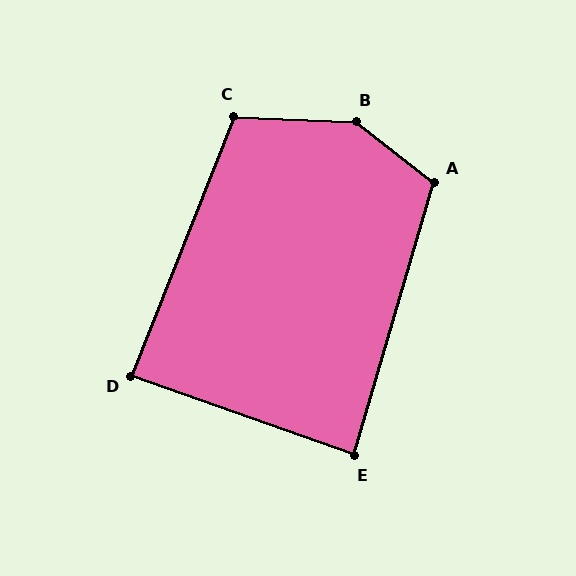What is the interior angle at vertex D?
Approximately 88 degrees (approximately right).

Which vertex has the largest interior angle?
B, at approximately 144 degrees.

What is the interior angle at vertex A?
Approximately 112 degrees (obtuse).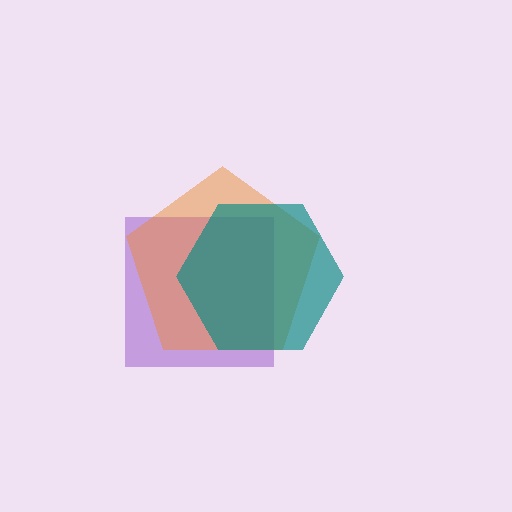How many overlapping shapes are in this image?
There are 3 overlapping shapes in the image.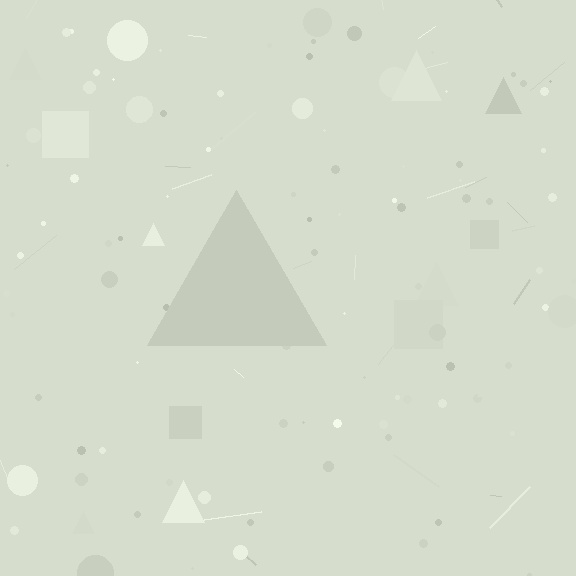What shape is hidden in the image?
A triangle is hidden in the image.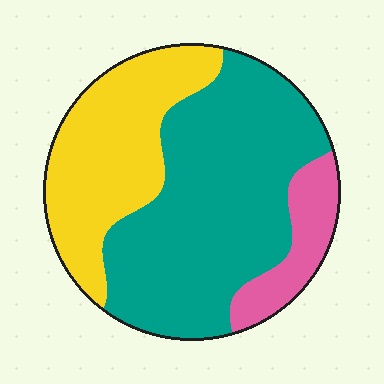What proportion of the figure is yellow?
Yellow takes up about one third (1/3) of the figure.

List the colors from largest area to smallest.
From largest to smallest: teal, yellow, pink.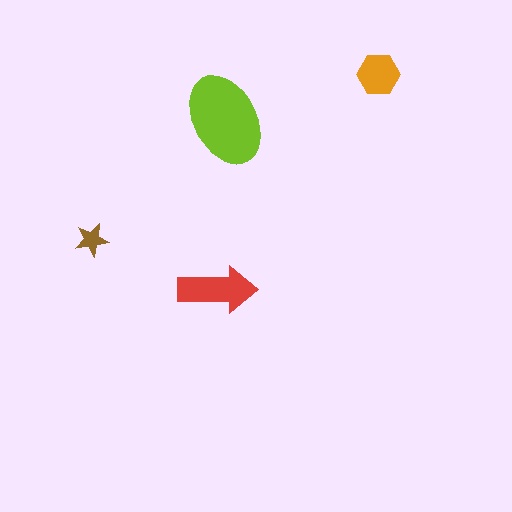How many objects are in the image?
There are 4 objects in the image.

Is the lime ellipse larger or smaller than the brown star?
Larger.